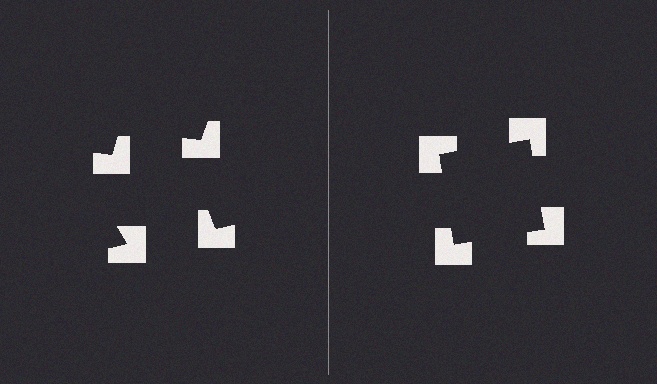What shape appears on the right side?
An illusory square.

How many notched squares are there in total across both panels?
8 — 4 on each side.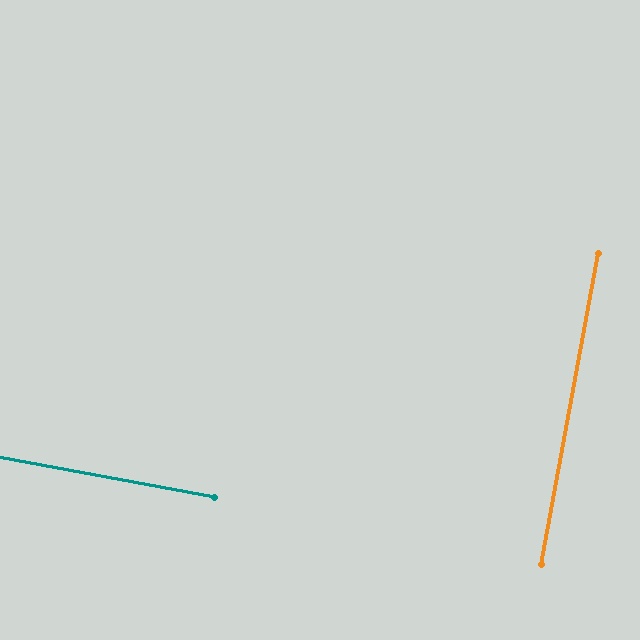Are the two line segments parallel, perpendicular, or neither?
Perpendicular — they meet at approximately 90°.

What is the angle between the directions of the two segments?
Approximately 90 degrees.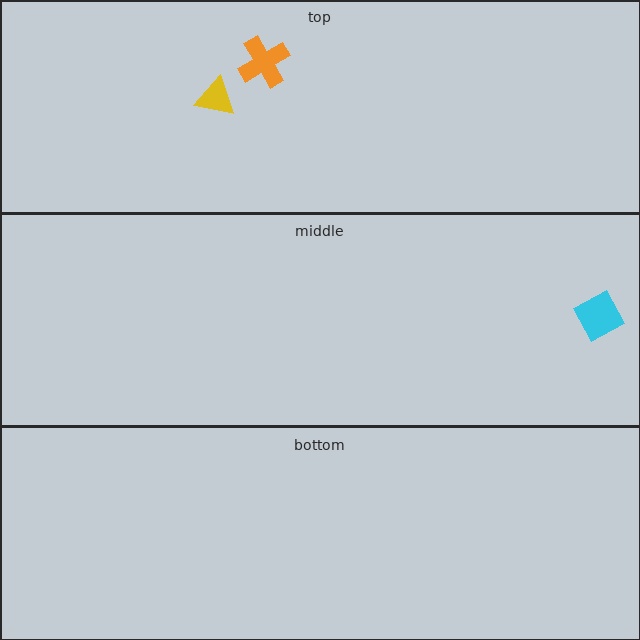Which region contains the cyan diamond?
The middle region.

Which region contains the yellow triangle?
The top region.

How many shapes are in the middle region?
1.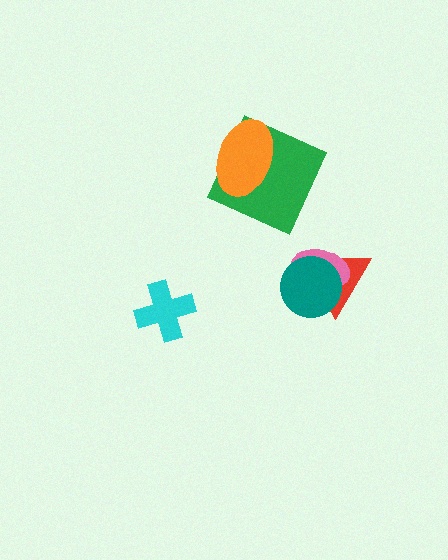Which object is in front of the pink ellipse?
The teal circle is in front of the pink ellipse.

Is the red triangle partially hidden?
Yes, it is partially covered by another shape.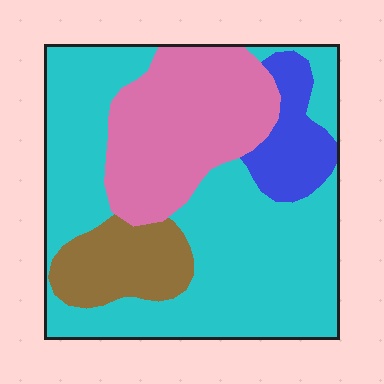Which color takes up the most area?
Cyan, at roughly 55%.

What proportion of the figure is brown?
Brown takes up less than a sixth of the figure.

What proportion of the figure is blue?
Blue covers roughly 10% of the figure.